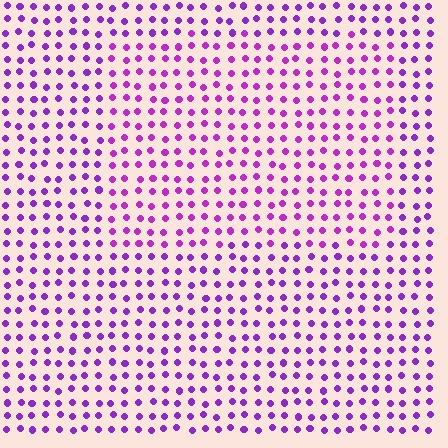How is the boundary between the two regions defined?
The boundary is defined purely by a slight shift in hue (about 20 degrees). Spacing, size, and orientation are identical on both sides.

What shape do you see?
I see a rectangle.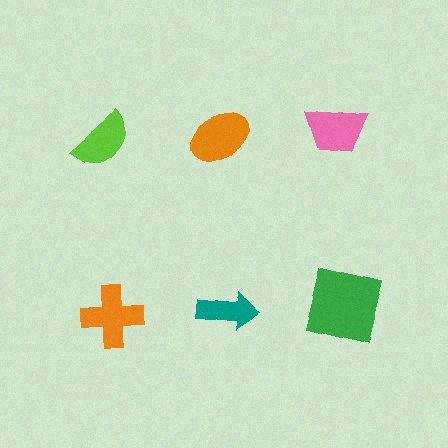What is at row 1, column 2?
An orange ellipse.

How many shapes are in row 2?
3 shapes.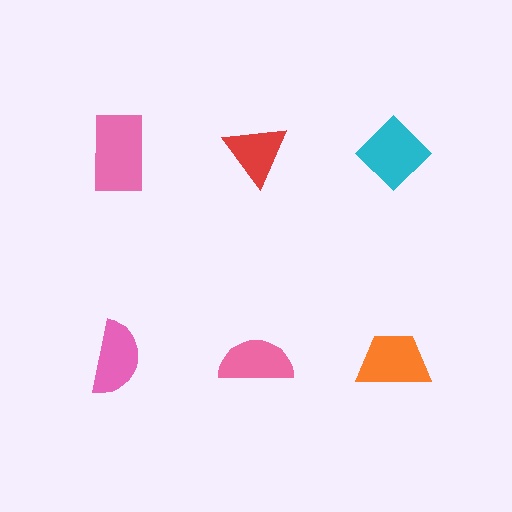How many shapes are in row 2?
3 shapes.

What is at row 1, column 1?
A pink rectangle.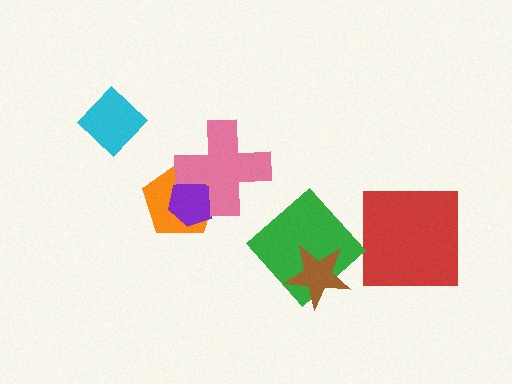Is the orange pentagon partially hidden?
Yes, it is partially covered by another shape.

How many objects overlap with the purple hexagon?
2 objects overlap with the purple hexagon.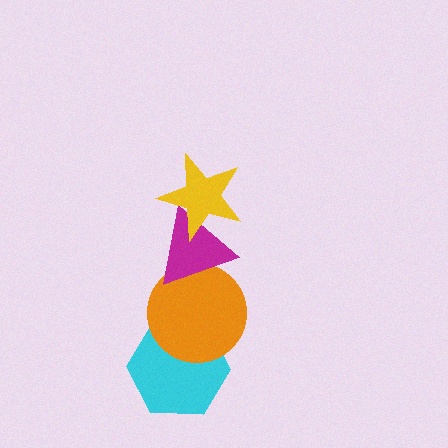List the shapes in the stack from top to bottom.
From top to bottom: the yellow star, the magenta triangle, the orange circle, the cyan hexagon.